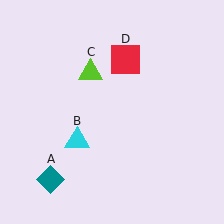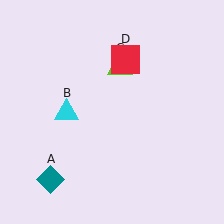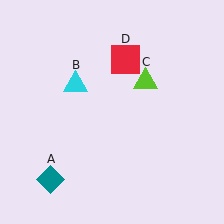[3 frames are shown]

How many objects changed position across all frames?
2 objects changed position: cyan triangle (object B), lime triangle (object C).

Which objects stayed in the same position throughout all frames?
Teal diamond (object A) and red square (object D) remained stationary.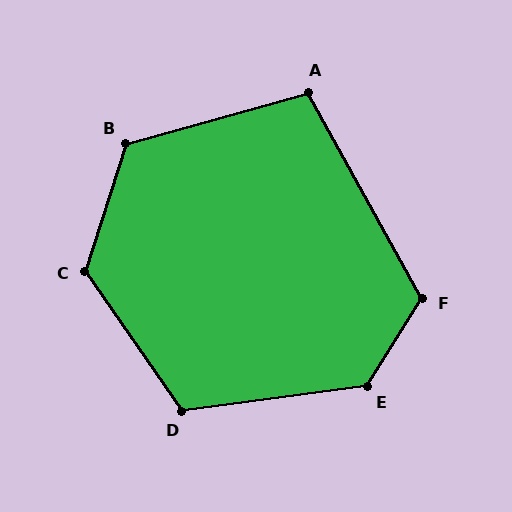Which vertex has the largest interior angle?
E, at approximately 129 degrees.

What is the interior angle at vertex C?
Approximately 127 degrees (obtuse).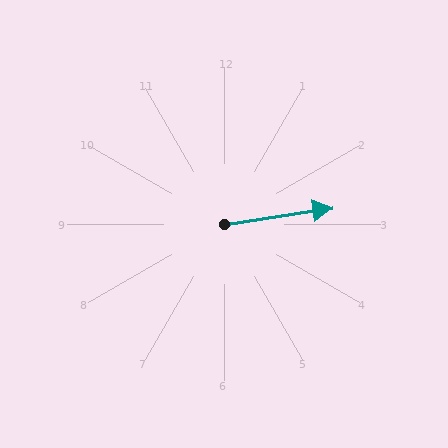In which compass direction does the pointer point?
East.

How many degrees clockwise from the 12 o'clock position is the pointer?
Approximately 81 degrees.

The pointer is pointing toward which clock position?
Roughly 3 o'clock.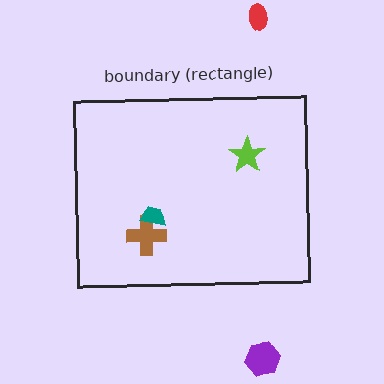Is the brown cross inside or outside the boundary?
Inside.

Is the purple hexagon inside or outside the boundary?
Outside.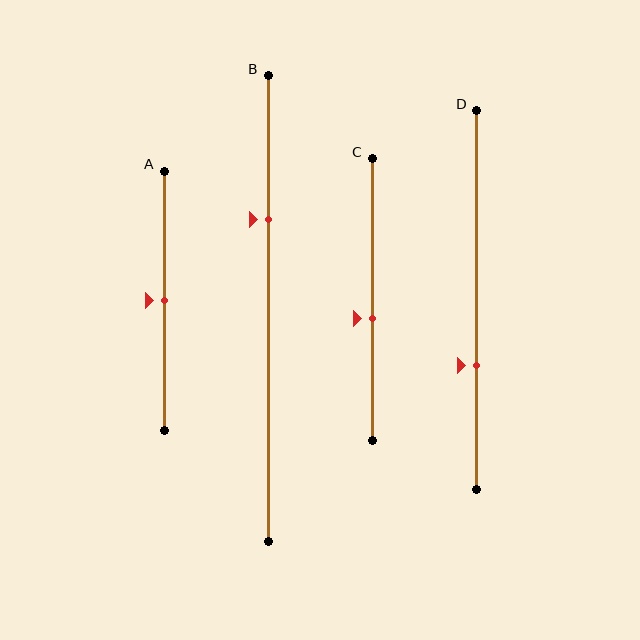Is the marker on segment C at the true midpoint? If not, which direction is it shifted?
No, the marker on segment C is shifted downward by about 7% of the segment length.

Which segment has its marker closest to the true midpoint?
Segment A has its marker closest to the true midpoint.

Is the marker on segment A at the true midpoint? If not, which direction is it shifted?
Yes, the marker on segment A is at the true midpoint.